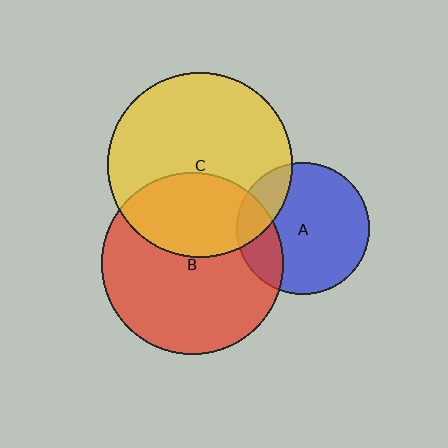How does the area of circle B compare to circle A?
Approximately 1.9 times.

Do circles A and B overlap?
Yes.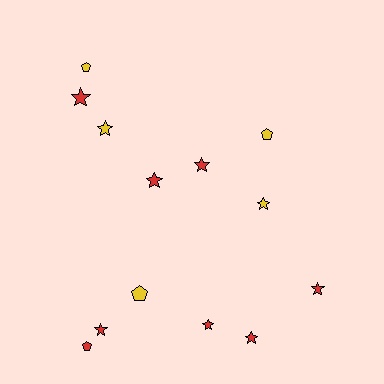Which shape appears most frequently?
Star, with 9 objects.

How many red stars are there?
There are 7 red stars.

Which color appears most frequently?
Red, with 8 objects.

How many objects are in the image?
There are 13 objects.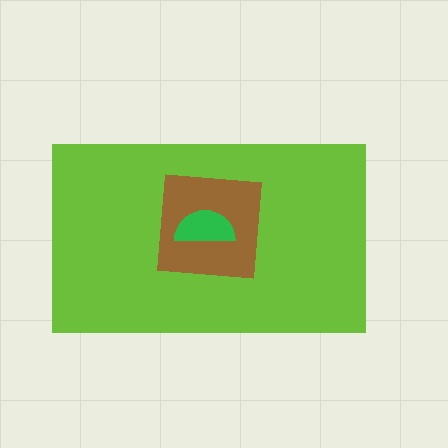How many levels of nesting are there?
3.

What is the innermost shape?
The green semicircle.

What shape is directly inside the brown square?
The green semicircle.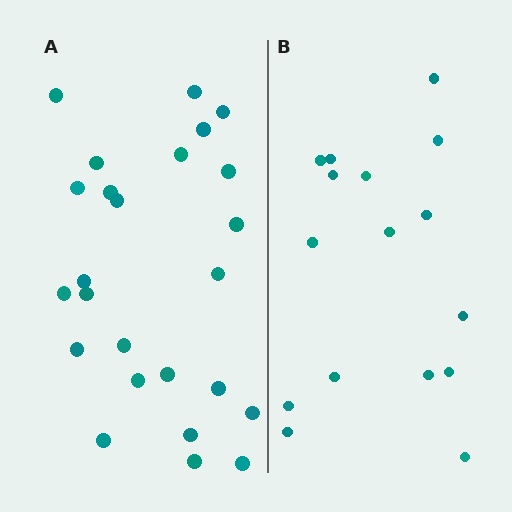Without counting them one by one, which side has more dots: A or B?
Region A (the left region) has more dots.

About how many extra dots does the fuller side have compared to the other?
Region A has roughly 8 or so more dots than region B.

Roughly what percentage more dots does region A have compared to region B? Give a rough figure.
About 55% more.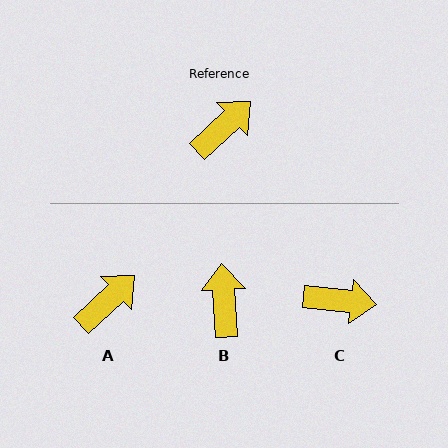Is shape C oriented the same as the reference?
No, it is off by about 50 degrees.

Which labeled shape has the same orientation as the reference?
A.